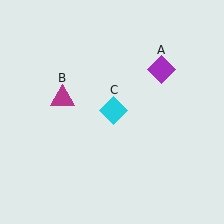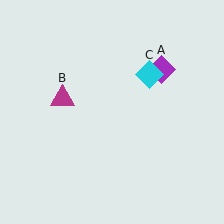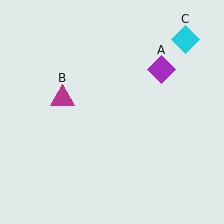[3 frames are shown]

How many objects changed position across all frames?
1 object changed position: cyan diamond (object C).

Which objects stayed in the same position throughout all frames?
Purple diamond (object A) and magenta triangle (object B) remained stationary.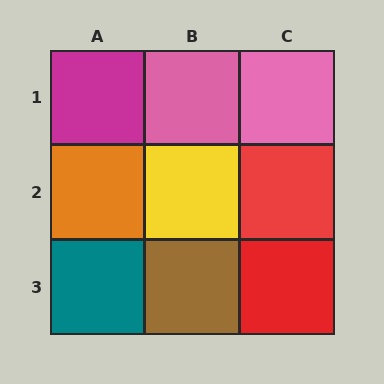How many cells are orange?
1 cell is orange.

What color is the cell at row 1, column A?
Magenta.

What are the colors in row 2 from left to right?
Orange, yellow, red.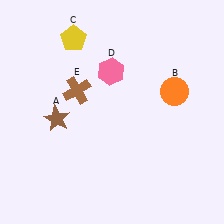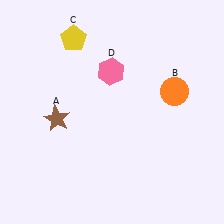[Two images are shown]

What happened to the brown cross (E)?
The brown cross (E) was removed in Image 2. It was in the top-left area of Image 1.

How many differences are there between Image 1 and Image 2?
There is 1 difference between the two images.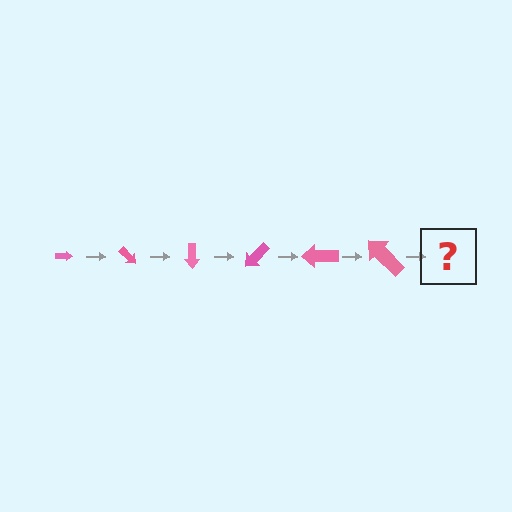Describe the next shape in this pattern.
It should be an arrow, larger than the previous one and rotated 270 degrees from the start.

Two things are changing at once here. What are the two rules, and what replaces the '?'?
The two rules are that the arrow grows larger each step and it rotates 45 degrees each step. The '?' should be an arrow, larger than the previous one and rotated 270 degrees from the start.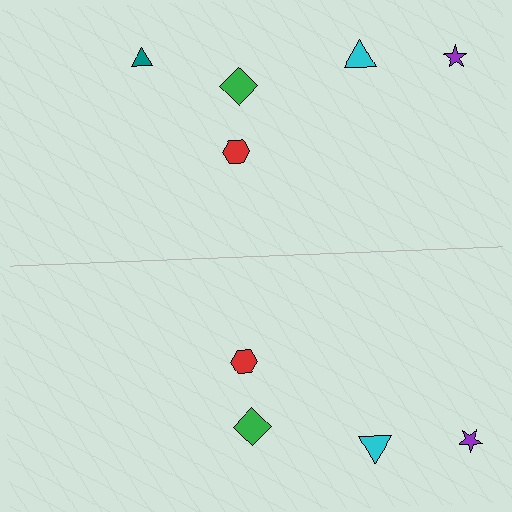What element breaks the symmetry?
A teal triangle is missing from the bottom side.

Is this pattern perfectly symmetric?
No, the pattern is not perfectly symmetric. A teal triangle is missing from the bottom side.